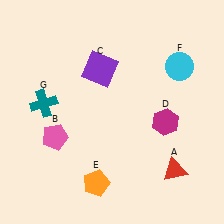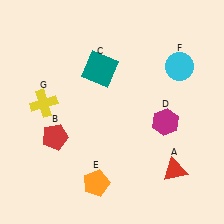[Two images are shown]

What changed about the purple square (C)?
In Image 1, C is purple. In Image 2, it changed to teal.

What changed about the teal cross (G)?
In Image 1, G is teal. In Image 2, it changed to yellow.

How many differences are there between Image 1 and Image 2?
There are 3 differences between the two images.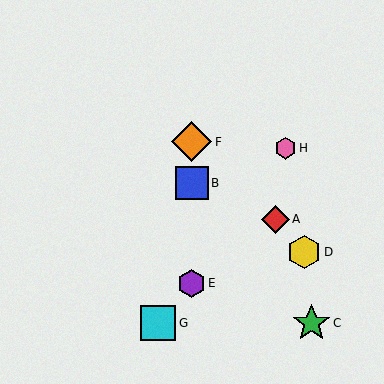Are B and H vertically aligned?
No, B is at x≈192 and H is at x≈286.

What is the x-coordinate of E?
Object E is at x≈192.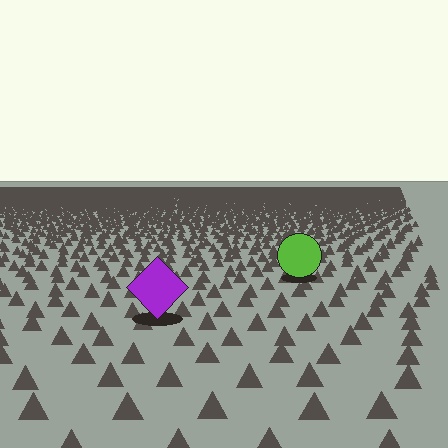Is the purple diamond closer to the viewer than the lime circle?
Yes. The purple diamond is closer — you can tell from the texture gradient: the ground texture is coarser near it.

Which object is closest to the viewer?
The purple diamond is closest. The texture marks near it are larger and more spread out.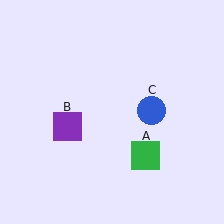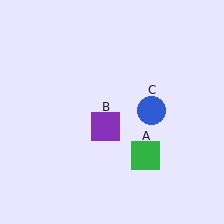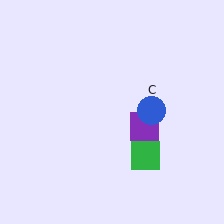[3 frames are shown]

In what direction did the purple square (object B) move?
The purple square (object B) moved right.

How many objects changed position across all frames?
1 object changed position: purple square (object B).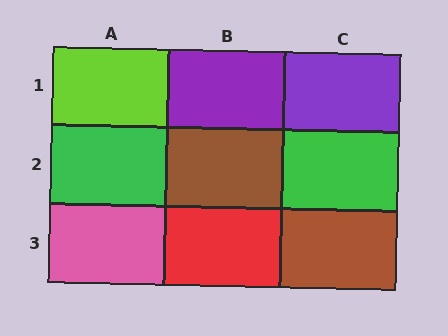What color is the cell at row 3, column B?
Red.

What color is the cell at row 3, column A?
Pink.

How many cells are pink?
1 cell is pink.